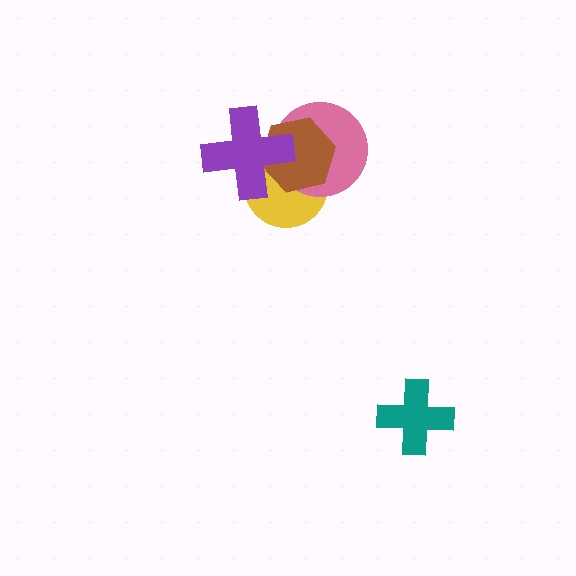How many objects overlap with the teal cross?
0 objects overlap with the teal cross.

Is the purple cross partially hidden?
No, no other shape covers it.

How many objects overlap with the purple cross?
3 objects overlap with the purple cross.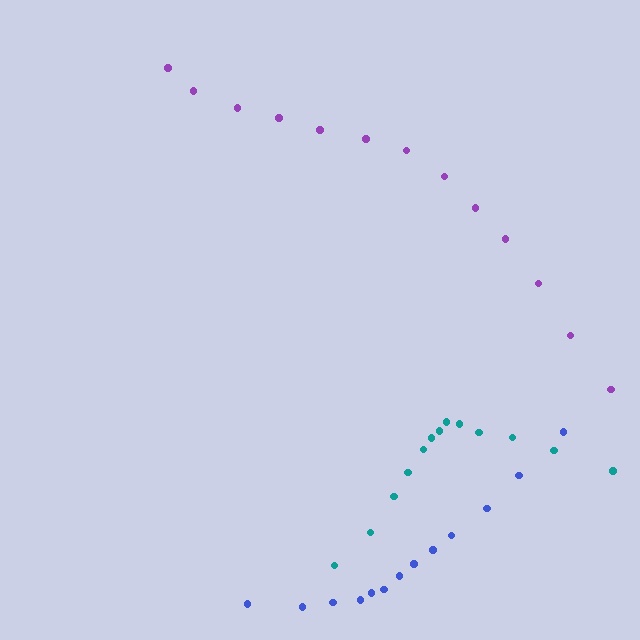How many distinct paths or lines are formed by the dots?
There are 3 distinct paths.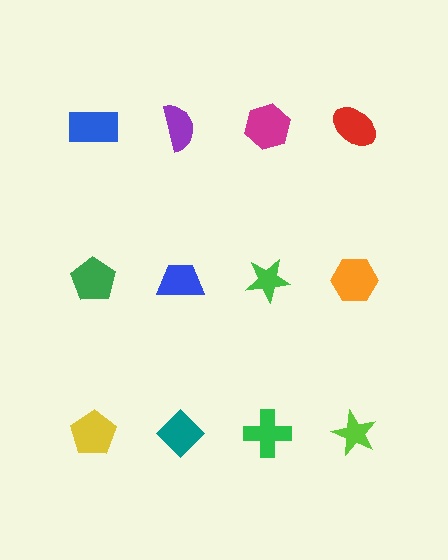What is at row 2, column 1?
A green pentagon.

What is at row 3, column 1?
A yellow pentagon.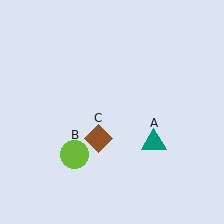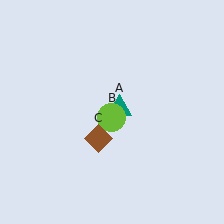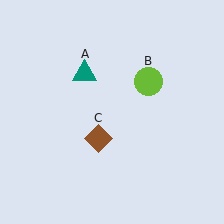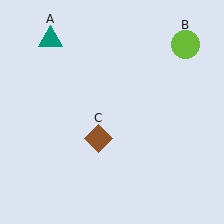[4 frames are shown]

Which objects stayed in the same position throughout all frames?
Brown diamond (object C) remained stationary.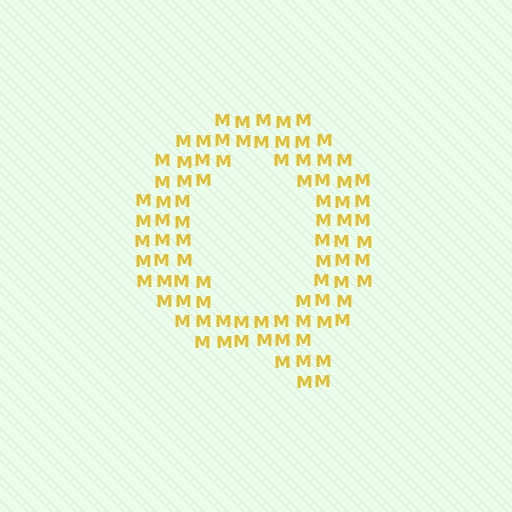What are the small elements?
The small elements are letter M's.